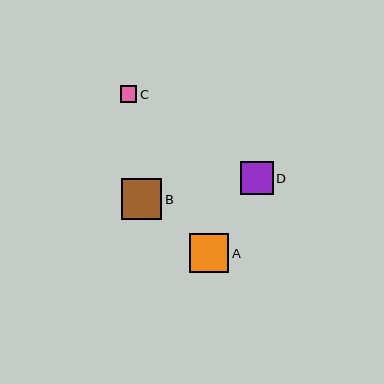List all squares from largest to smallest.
From largest to smallest: B, A, D, C.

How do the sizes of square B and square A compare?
Square B and square A are approximately the same size.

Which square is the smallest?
Square C is the smallest with a size of approximately 17 pixels.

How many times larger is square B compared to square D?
Square B is approximately 1.2 times the size of square D.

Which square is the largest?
Square B is the largest with a size of approximately 41 pixels.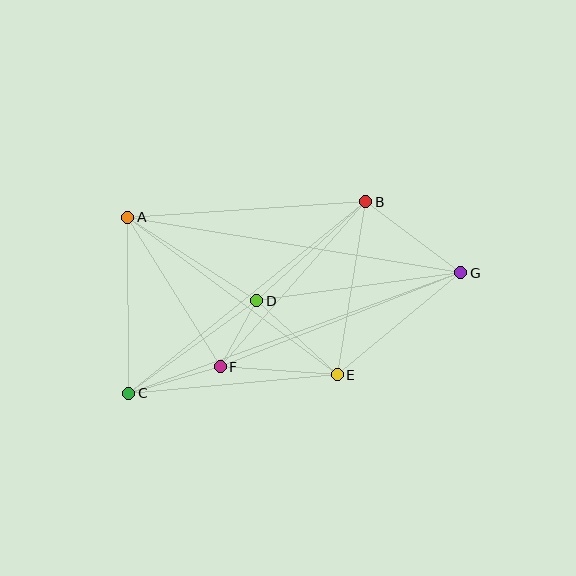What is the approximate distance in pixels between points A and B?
The distance between A and B is approximately 238 pixels.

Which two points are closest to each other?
Points D and F are closest to each other.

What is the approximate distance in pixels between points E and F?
The distance between E and F is approximately 117 pixels.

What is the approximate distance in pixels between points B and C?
The distance between B and C is approximately 305 pixels.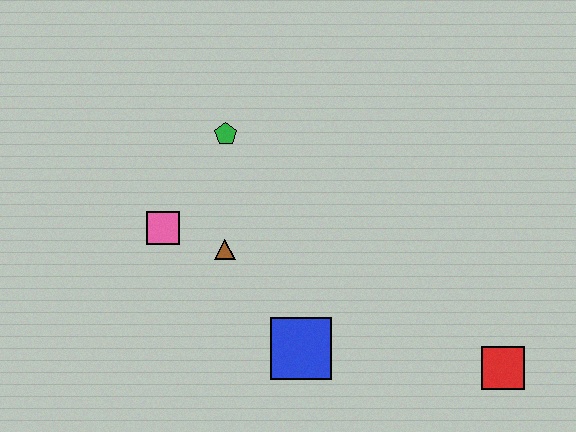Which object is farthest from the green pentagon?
The red square is farthest from the green pentagon.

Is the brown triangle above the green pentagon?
No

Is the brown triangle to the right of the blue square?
No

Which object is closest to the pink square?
The brown triangle is closest to the pink square.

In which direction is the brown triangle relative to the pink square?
The brown triangle is to the right of the pink square.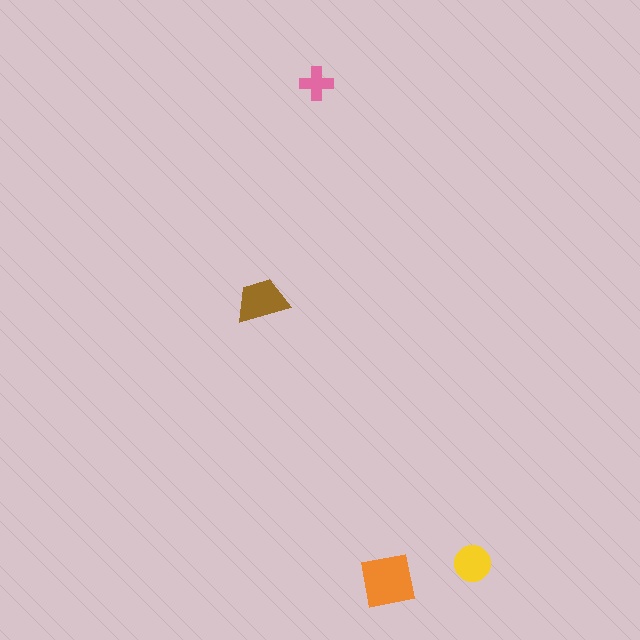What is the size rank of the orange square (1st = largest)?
1st.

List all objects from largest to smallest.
The orange square, the brown trapezoid, the yellow circle, the pink cross.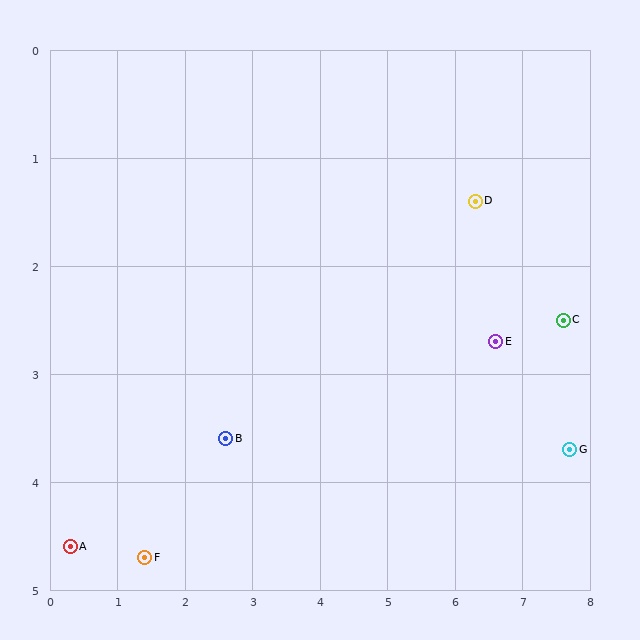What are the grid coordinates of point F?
Point F is at approximately (1.4, 4.7).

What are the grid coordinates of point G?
Point G is at approximately (7.7, 3.7).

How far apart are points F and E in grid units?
Points F and E are about 5.6 grid units apart.